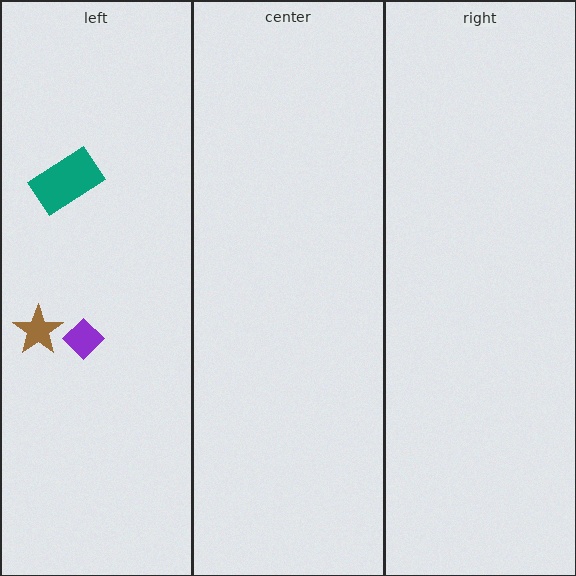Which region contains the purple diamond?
The left region.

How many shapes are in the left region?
3.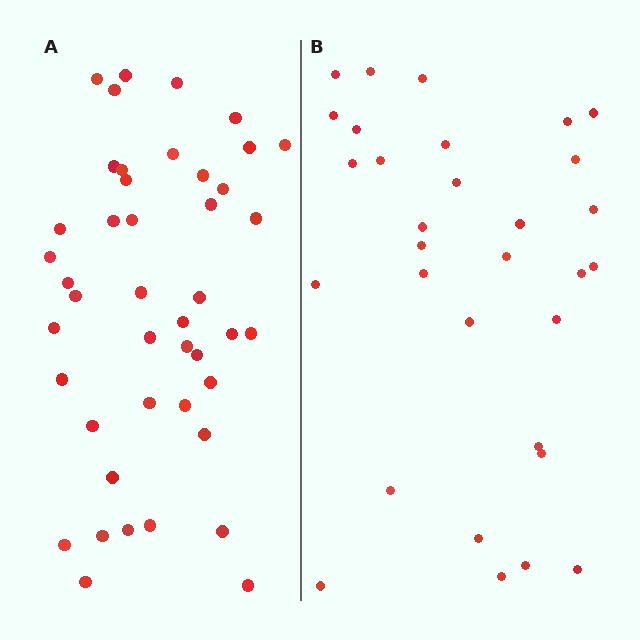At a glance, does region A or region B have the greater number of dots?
Region A (the left region) has more dots.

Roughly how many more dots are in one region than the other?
Region A has approximately 15 more dots than region B.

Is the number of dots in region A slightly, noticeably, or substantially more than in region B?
Region A has noticeably more, but not dramatically so. The ratio is roughly 1.4 to 1.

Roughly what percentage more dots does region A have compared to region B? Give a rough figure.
About 40% more.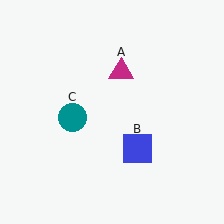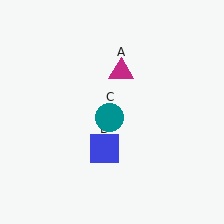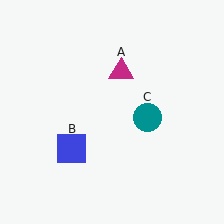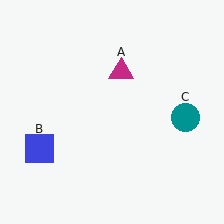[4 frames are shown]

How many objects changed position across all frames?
2 objects changed position: blue square (object B), teal circle (object C).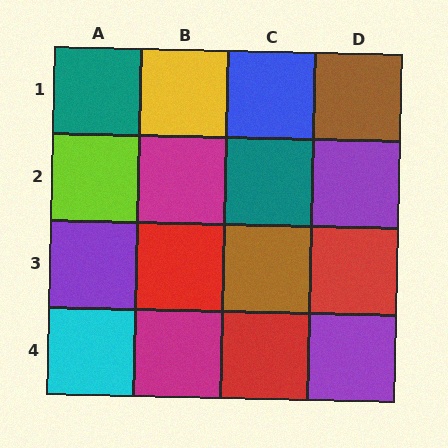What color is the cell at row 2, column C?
Teal.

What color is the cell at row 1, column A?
Teal.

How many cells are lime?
1 cell is lime.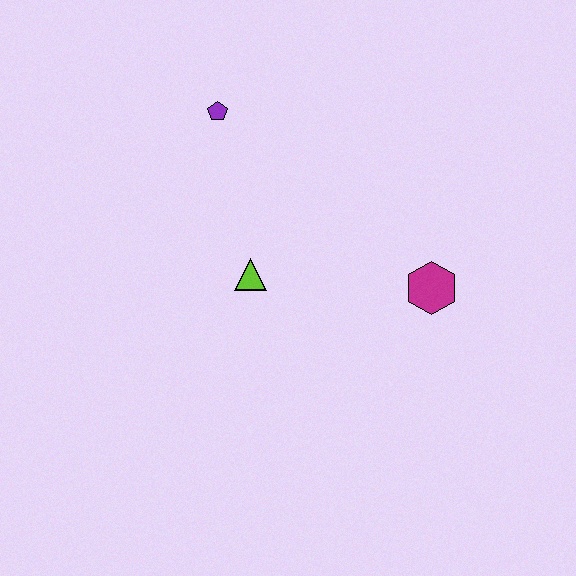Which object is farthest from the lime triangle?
The magenta hexagon is farthest from the lime triangle.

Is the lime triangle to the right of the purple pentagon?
Yes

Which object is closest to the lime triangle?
The purple pentagon is closest to the lime triangle.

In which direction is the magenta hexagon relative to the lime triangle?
The magenta hexagon is to the right of the lime triangle.